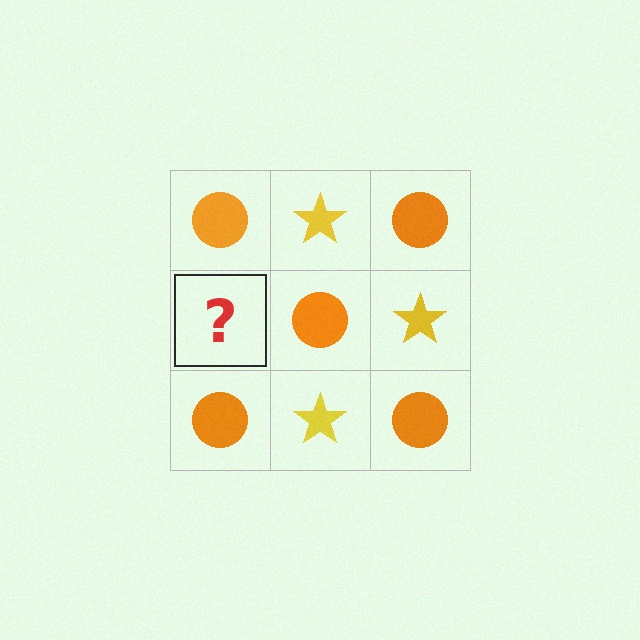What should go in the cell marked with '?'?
The missing cell should contain a yellow star.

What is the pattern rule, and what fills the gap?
The rule is that it alternates orange circle and yellow star in a checkerboard pattern. The gap should be filled with a yellow star.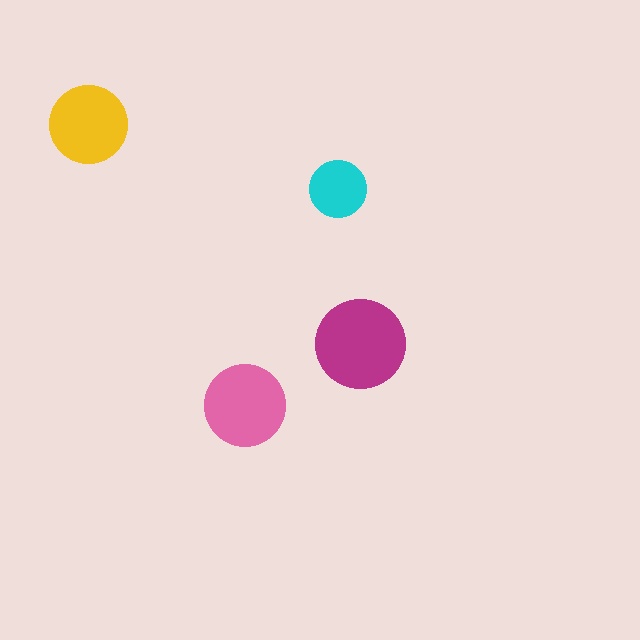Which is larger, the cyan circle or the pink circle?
The pink one.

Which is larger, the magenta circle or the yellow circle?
The magenta one.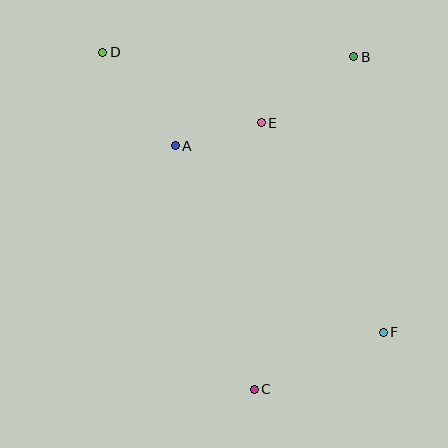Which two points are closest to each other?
Points A and E are closest to each other.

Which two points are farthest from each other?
Points D and F are farthest from each other.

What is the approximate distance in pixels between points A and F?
The distance between A and F is approximately 280 pixels.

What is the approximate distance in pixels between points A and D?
The distance between A and D is approximately 118 pixels.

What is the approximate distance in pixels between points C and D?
The distance between C and D is approximately 369 pixels.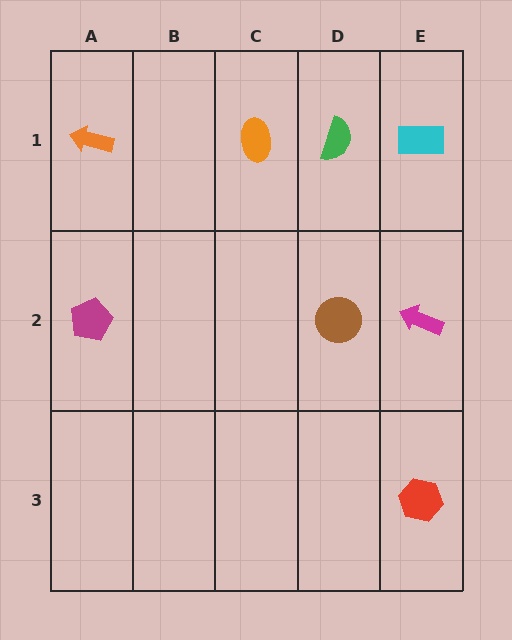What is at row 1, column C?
An orange ellipse.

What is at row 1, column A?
An orange arrow.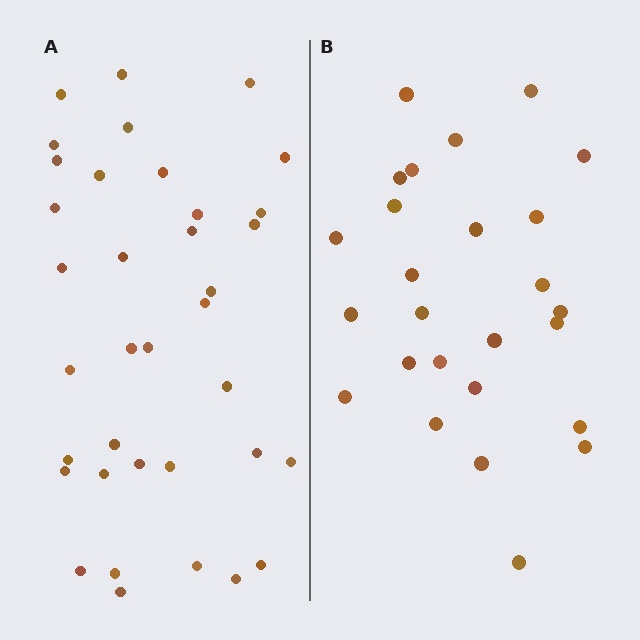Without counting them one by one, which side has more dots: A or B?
Region A (the left region) has more dots.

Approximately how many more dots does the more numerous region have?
Region A has roughly 10 or so more dots than region B.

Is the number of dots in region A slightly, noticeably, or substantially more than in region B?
Region A has noticeably more, but not dramatically so. The ratio is roughly 1.4 to 1.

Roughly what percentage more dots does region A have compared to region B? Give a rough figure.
About 40% more.